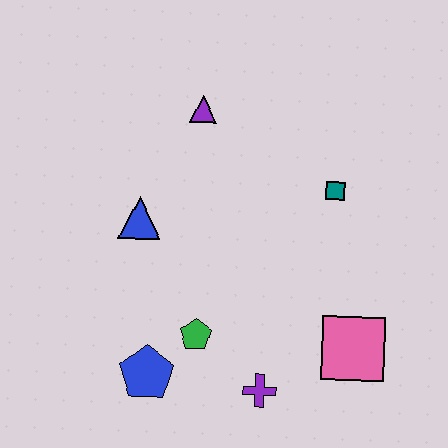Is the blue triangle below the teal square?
Yes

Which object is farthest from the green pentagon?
The purple triangle is farthest from the green pentagon.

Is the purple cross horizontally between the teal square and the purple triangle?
Yes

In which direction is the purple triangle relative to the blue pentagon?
The purple triangle is above the blue pentagon.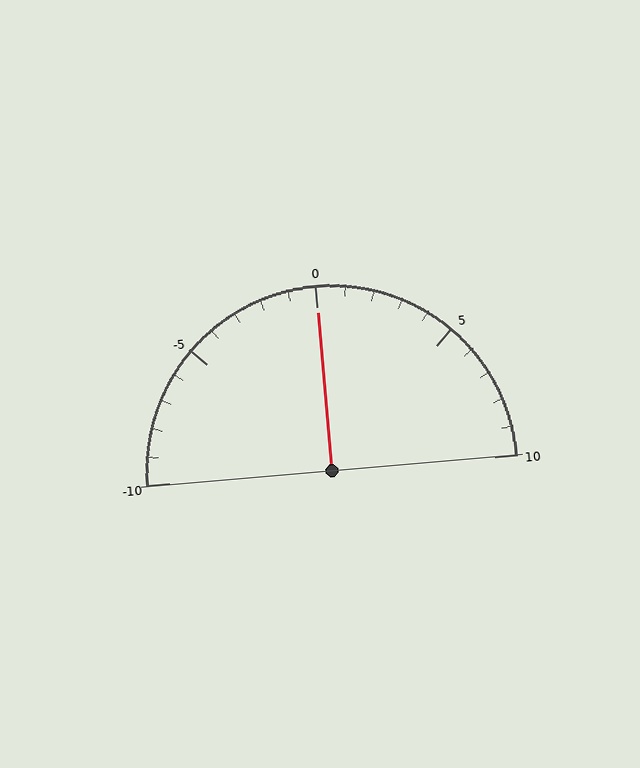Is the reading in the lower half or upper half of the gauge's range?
The reading is in the upper half of the range (-10 to 10).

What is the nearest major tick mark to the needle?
The nearest major tick mark is 0.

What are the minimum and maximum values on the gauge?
The gauge ranges from -10 to 10.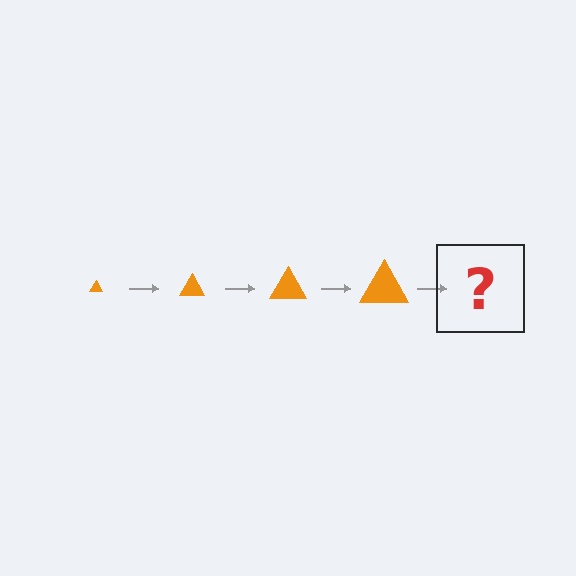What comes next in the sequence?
The next element should be an orange triangle, larger than the previous one.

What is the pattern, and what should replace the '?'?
The pattern is that the triangle gets progressively larger each step. The '?' should be an orange triangle, larger than the previous one.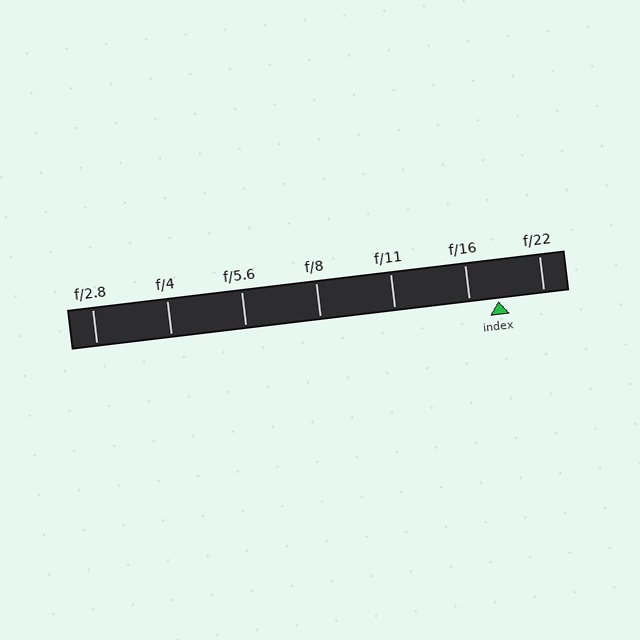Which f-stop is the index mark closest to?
The index mark is closest to f/16.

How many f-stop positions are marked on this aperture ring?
There are 7 f-stop positions marked.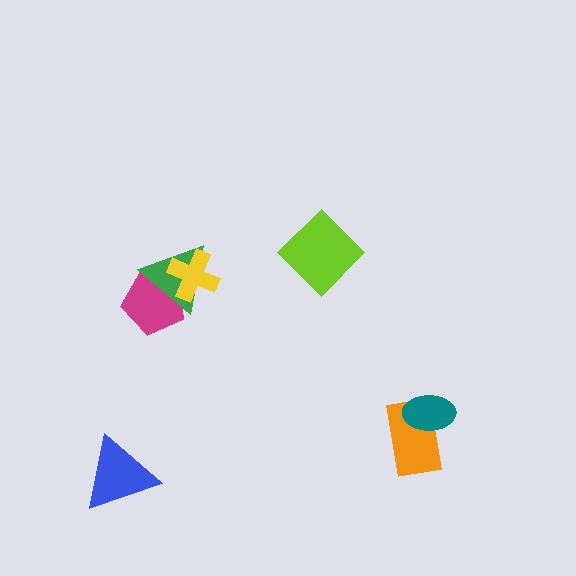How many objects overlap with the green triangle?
2 objects overlap with the green triangle.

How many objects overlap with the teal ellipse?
1 object overlaps with the teal ellipse.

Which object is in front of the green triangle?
The yellow cross is in front of the green triangle.